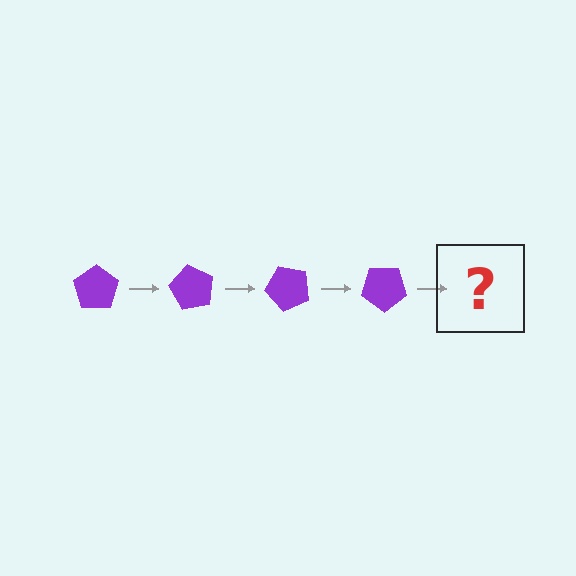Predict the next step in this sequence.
The next step is a purple pentagon rotated 240 degrees.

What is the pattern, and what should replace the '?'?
The pattern is that the pentagon rotates 60 degrees each step. The '?' should be a purple pentagon rotated 240 degrees.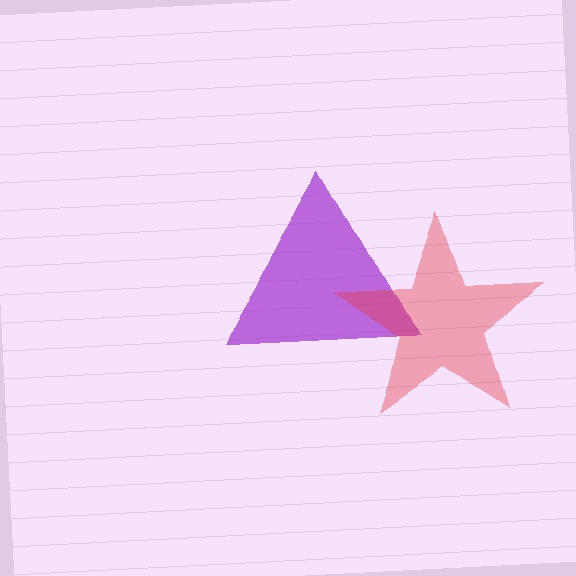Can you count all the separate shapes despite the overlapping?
Yes, there are 2 separate shapes.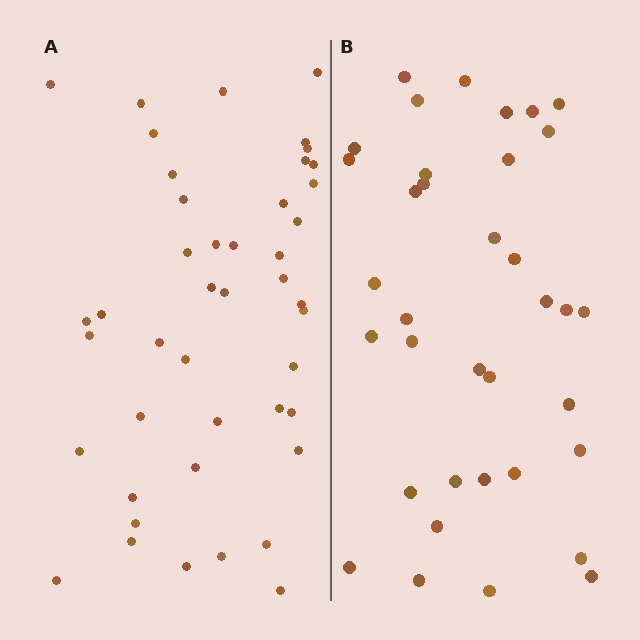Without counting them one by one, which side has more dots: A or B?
Region A (the left region) has more dots.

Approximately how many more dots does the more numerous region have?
Region A has roughly 8 or so more dots than region B.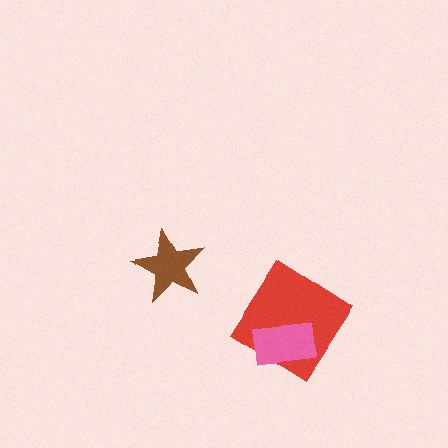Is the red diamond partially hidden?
Yes, it is partially covered by another shape.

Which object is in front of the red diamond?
The pink rectangle is in front of the red diamond.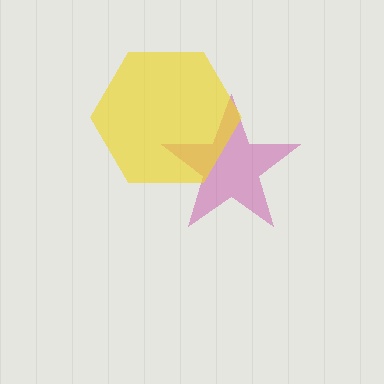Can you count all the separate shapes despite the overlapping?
Yes, there are 2 separate shapes.